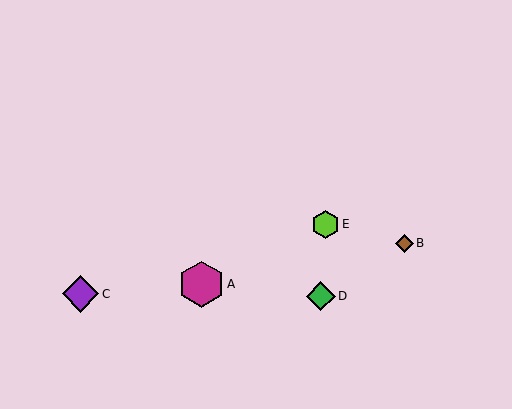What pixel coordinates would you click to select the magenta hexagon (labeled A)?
Click at (201, 284) to select the magenta hexagon A.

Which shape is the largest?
The magenta hexagon (labeled A) is the largest.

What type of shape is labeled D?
Shape D is a green diamond.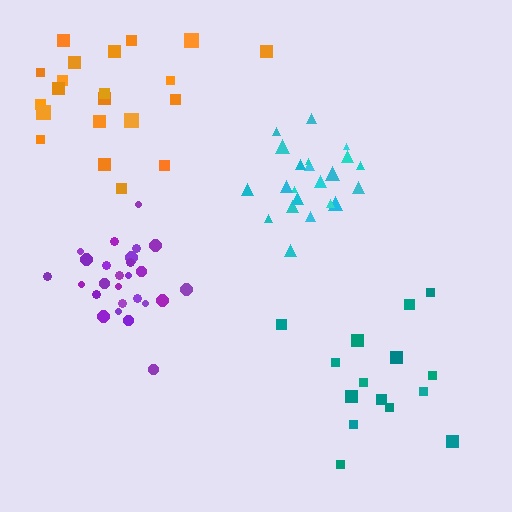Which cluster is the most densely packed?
Purple.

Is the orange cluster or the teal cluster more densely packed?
Teal.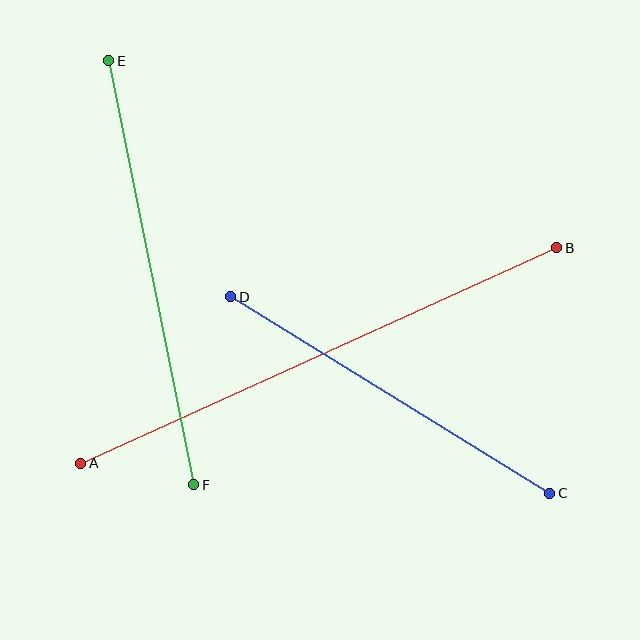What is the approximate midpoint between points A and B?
The midpoint is at approximately (319, 355) pixels.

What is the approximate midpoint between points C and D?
The midpoint is at approximately (390, 395) pixels.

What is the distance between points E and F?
The distance is approximately 433 pixels.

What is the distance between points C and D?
The distance is approximately 375 pixels.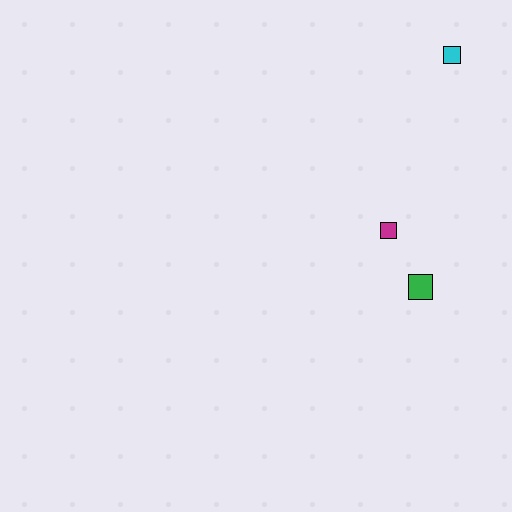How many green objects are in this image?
There is 1 green object.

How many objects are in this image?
There are 3 objects.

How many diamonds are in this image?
There are no diamonds.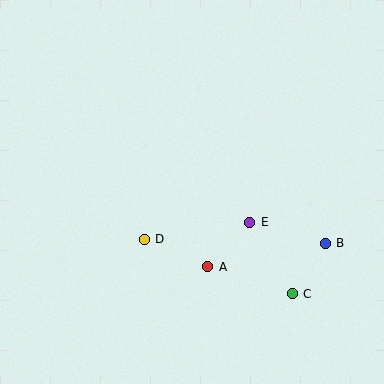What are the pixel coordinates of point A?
Point A is at (208, 267).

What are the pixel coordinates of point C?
Point C is at (292, 294).